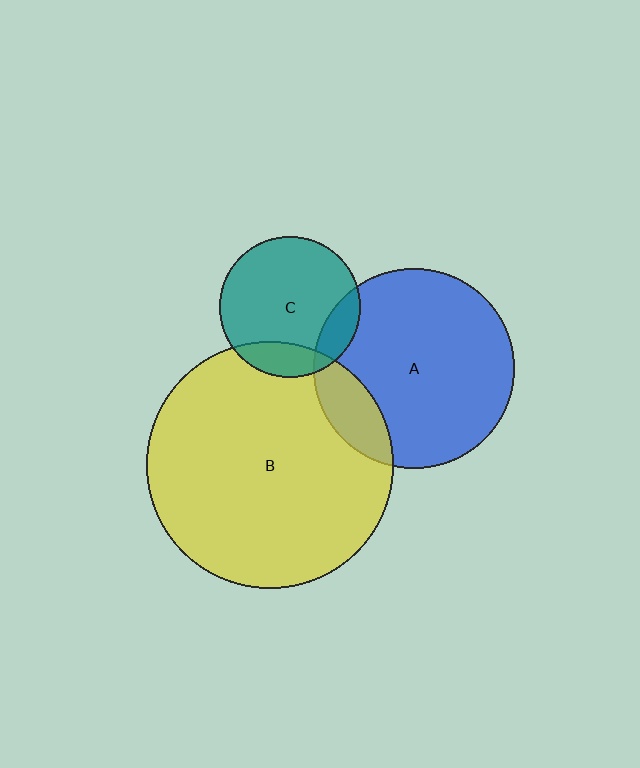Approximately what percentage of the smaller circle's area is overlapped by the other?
Approximately 15%.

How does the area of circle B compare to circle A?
Approximately 1.5 times.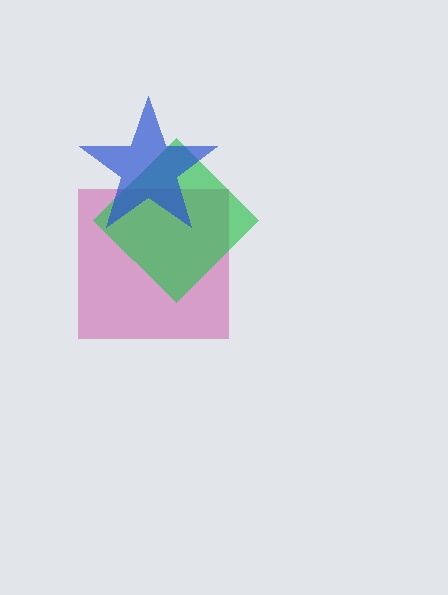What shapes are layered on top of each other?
The layered shapes are: a magenta square, a green diamond, a blue star.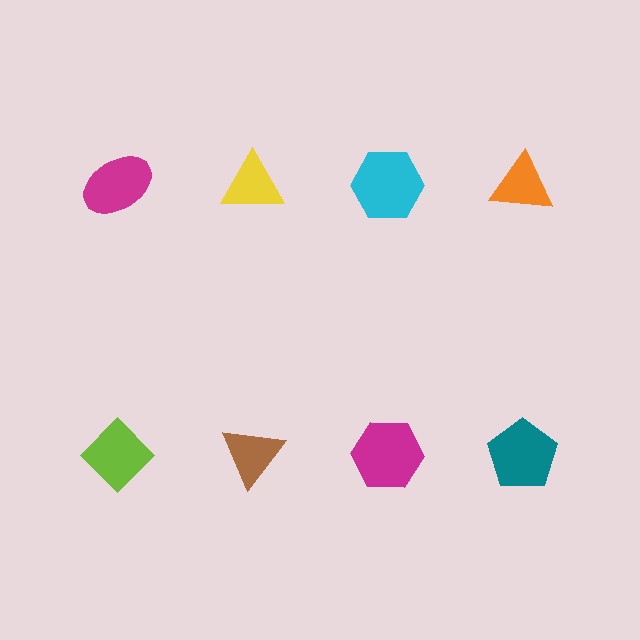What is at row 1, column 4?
An orange triangle.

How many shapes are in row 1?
4 shapes.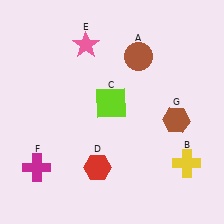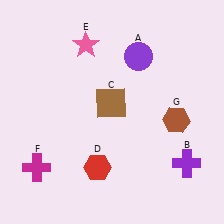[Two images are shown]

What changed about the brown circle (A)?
In Image 1, A is brown. In Image 2, it changed to purple.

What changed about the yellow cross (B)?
In Image 1, B is yellow. In Image 2, it changed to purple.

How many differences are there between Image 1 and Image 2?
There are 3 differences between the two images.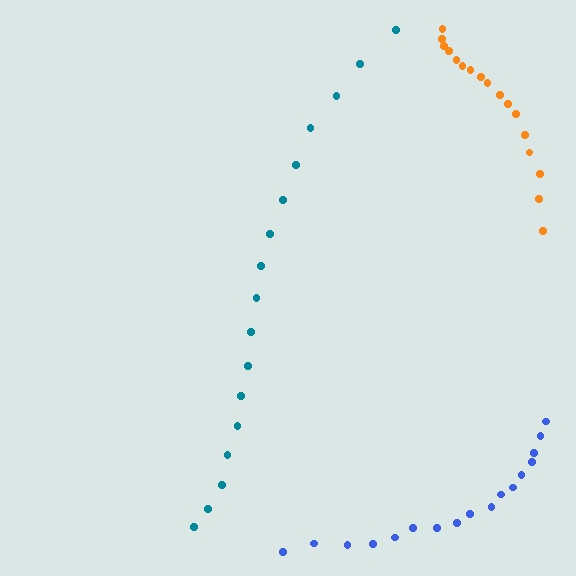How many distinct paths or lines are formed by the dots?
There are 3 distinct paths.